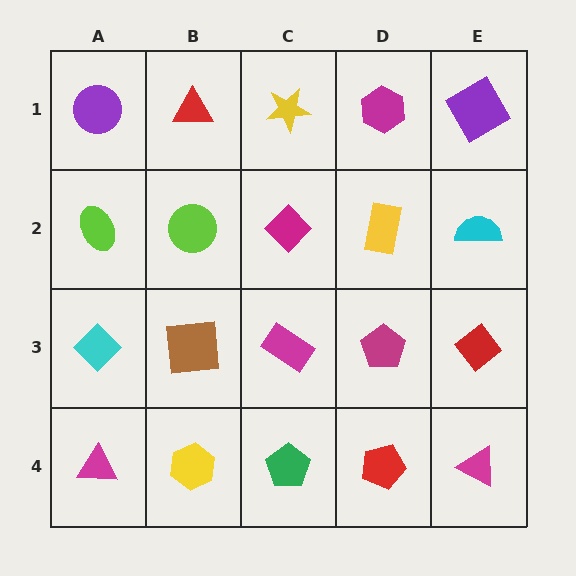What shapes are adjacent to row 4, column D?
A magenta pentagon (row 3, column D), a green pentagon (row 4, column C), a magenta triangle (row 4, column E).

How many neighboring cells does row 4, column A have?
2.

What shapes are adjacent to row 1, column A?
A lime ellipse (row 2, column A), a red triangle (row 1, column B).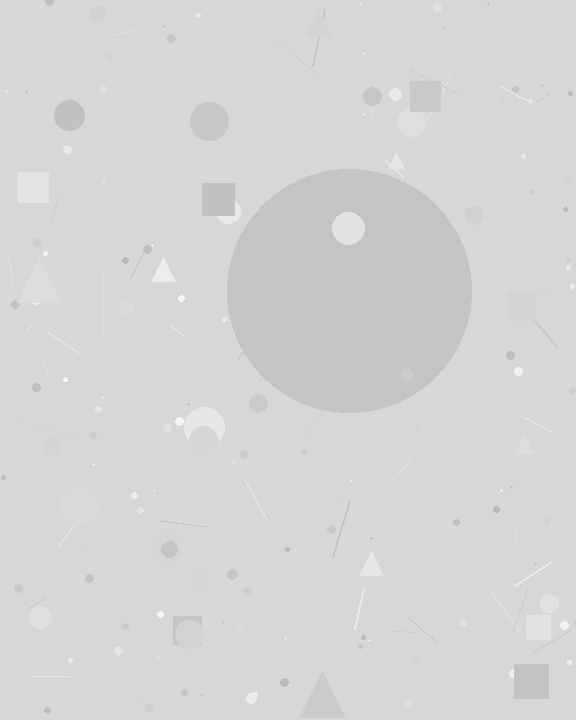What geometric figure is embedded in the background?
A circle is embedded in the background.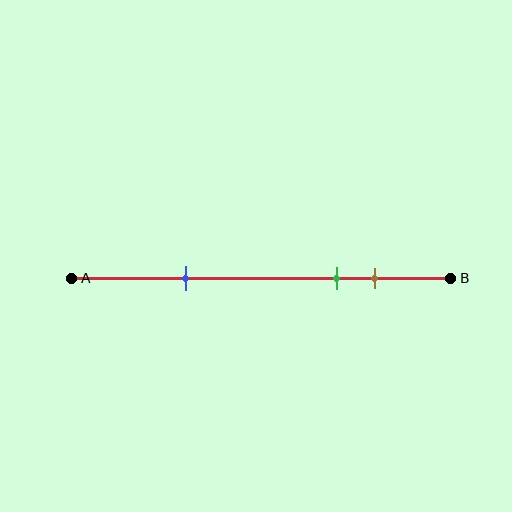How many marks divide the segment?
There are 3 marks dividing the segment.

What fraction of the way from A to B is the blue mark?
The blue mark is approximately 30% (0.3) of the way from A to B.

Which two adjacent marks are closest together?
The green and brown marks are the closest adjacent pair.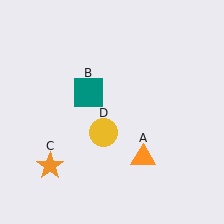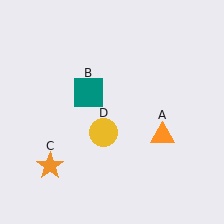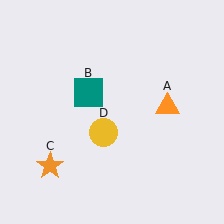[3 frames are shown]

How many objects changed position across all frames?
1 object changed position: orange triangle (object A).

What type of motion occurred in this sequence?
The orange triangle (object A) rotated counterclockwise around the center of the scene.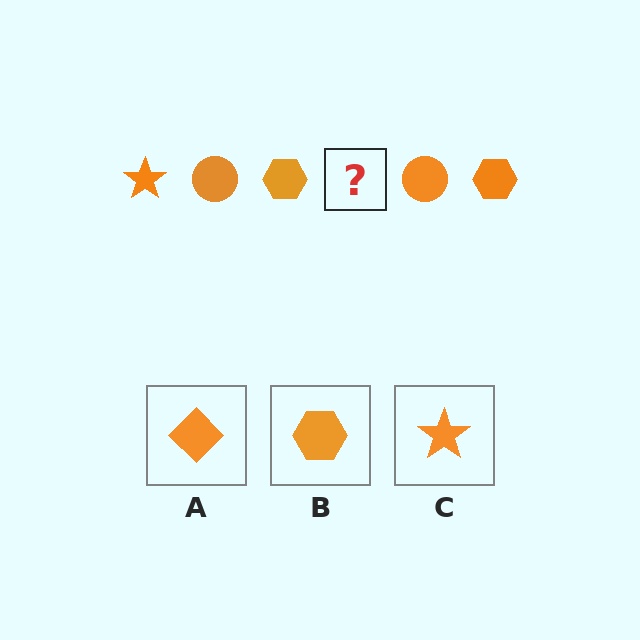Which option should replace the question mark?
Option C.